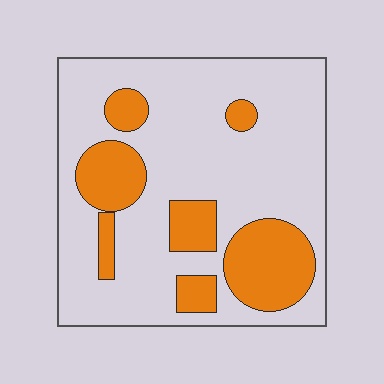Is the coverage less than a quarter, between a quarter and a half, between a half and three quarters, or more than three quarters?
Between a quarter and a half.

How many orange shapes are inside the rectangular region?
7.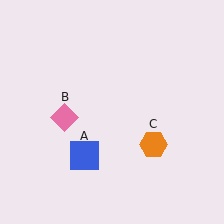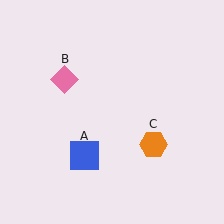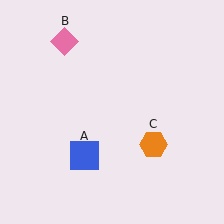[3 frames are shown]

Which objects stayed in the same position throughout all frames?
Blue square (object A) and orange hexagon (object C) remained stationary.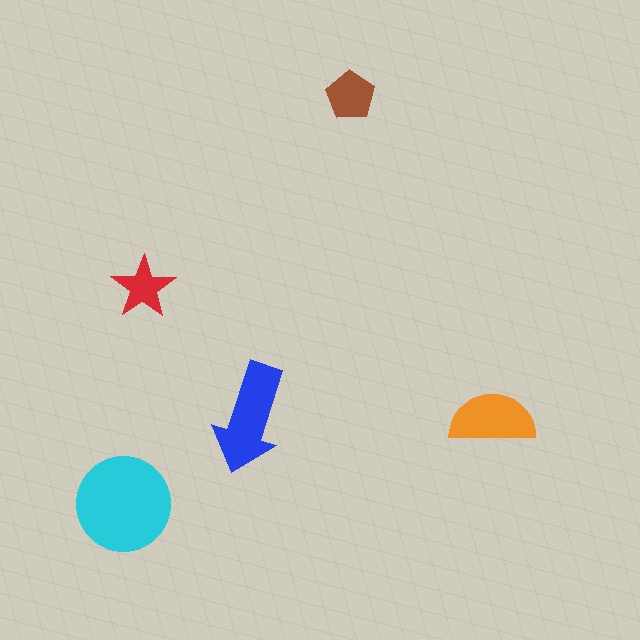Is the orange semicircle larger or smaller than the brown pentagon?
Larger.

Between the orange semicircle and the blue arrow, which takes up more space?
The blue arrow.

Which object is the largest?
The cyan circle.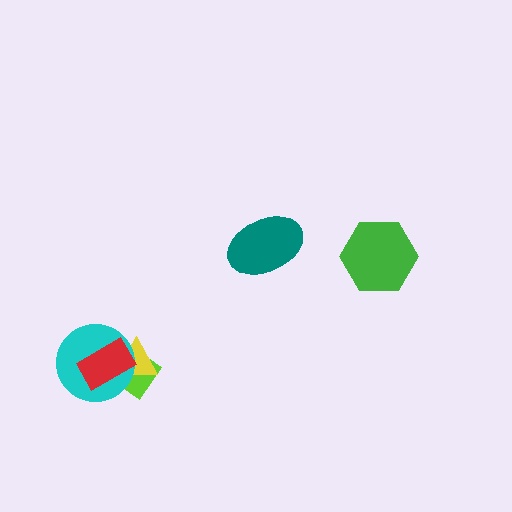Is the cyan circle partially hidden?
Yes, it is partially covered by another shape.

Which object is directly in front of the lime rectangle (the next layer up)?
The yellow triangle is directly in front of the lime rectangle.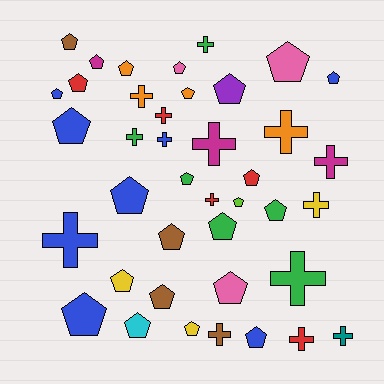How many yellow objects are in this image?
There are 3 yellow objects.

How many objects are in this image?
There are 40 objects.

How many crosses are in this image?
There are 15 crosses.